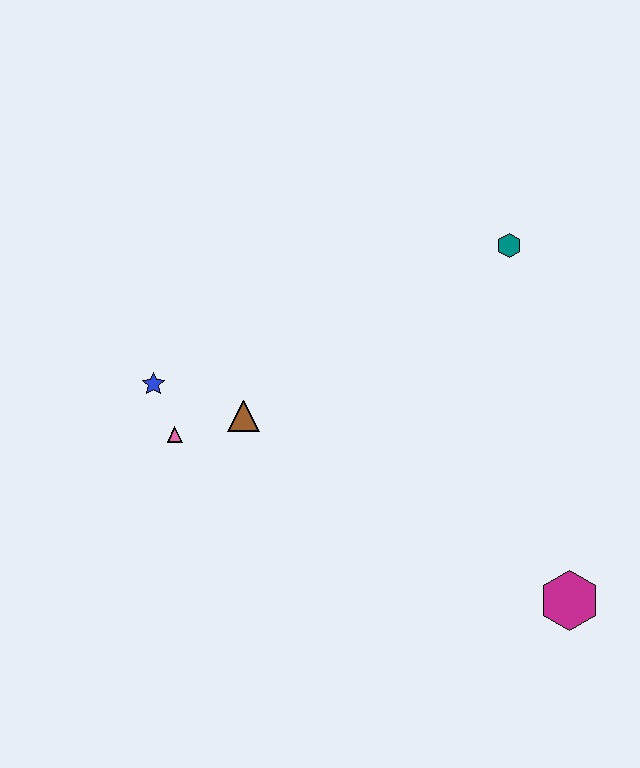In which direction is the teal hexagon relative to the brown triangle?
The teal hexagon is to the right of the brown triangle.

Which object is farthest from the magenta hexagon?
The blue star is farthest from the magenta hexagon.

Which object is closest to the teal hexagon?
The brown triangle is closest to the teal hexagon.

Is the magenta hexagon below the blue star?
Yes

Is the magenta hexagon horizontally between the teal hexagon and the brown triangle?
No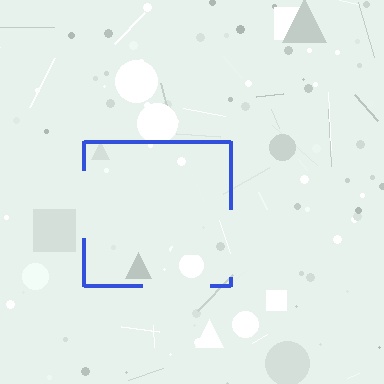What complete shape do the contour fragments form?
The contour fragments form a square.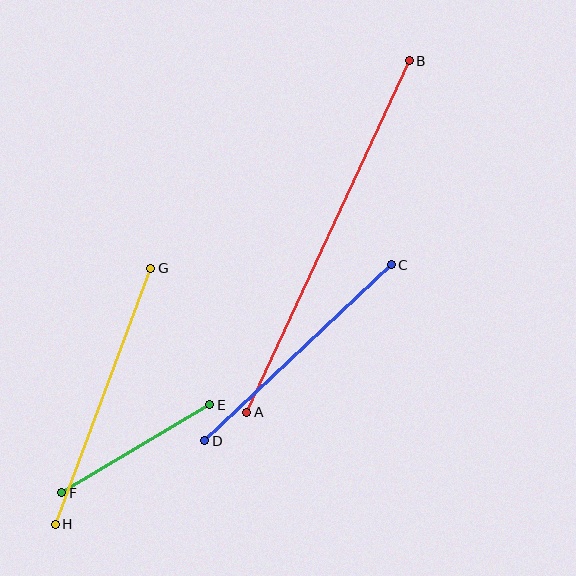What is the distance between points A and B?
The distance is approximately 387 pixels.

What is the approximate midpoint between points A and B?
The midpoint is at approximately (328, 237) pixels.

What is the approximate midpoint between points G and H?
The midpoint is at approximately (103, 396) pixels.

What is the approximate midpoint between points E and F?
The midpoint is at approximately (136, 449) pixels.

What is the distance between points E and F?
The distance is approximately 172 pixels.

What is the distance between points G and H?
The distance is approximately 273 pixels.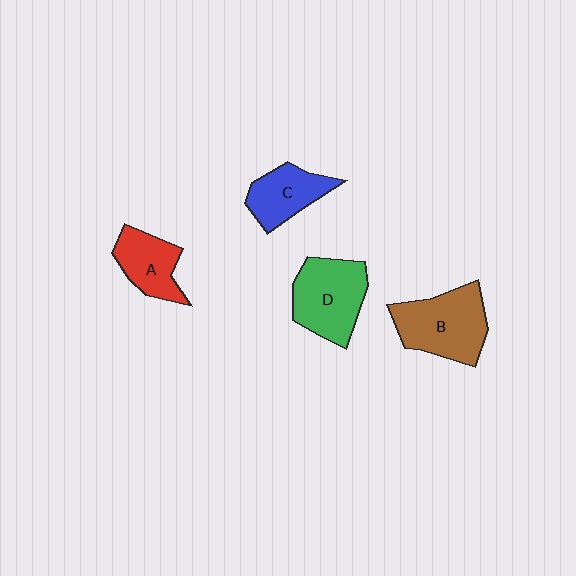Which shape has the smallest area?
Shape A (red).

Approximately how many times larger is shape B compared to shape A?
Approximately 1.5 times.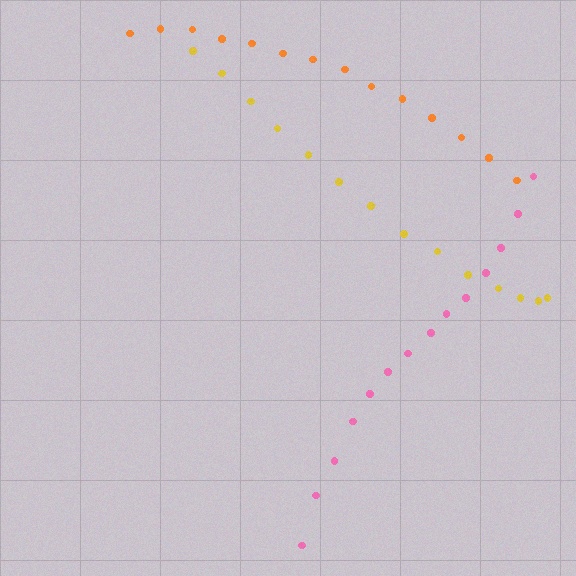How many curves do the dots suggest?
There are 3 distinct paths.